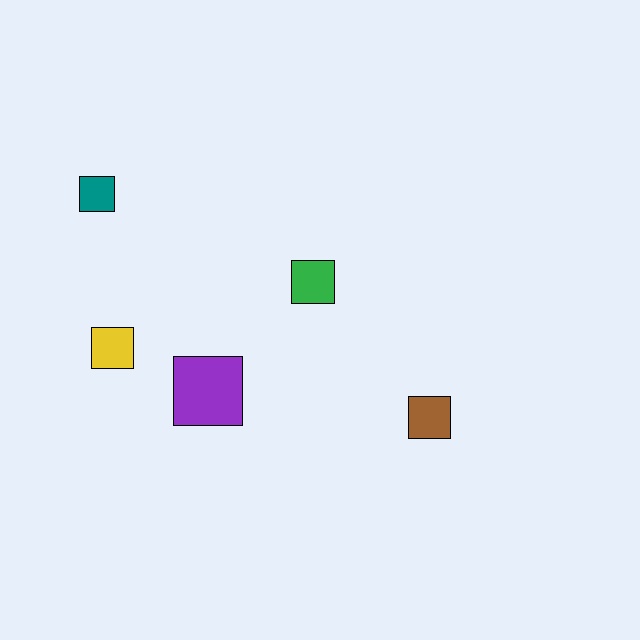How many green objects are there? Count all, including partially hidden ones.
There is 1 green object.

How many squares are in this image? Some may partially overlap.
There are 5 squares.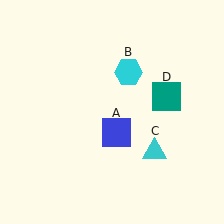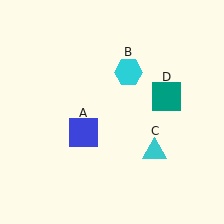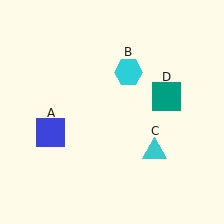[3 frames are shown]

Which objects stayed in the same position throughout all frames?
Cyan hexagon (object B) and cyan triangle (object C) and teal square (object D) remained stationary.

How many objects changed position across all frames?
1 object changed position: blue square (object A).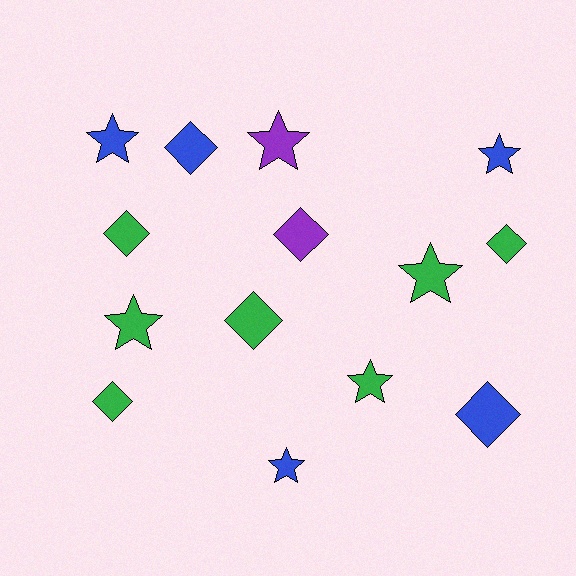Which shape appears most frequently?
Diamond, with 7 objects.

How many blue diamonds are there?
There are 2 blue diamonds.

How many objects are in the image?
There are 14 objects.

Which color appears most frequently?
Green, with 7 objects.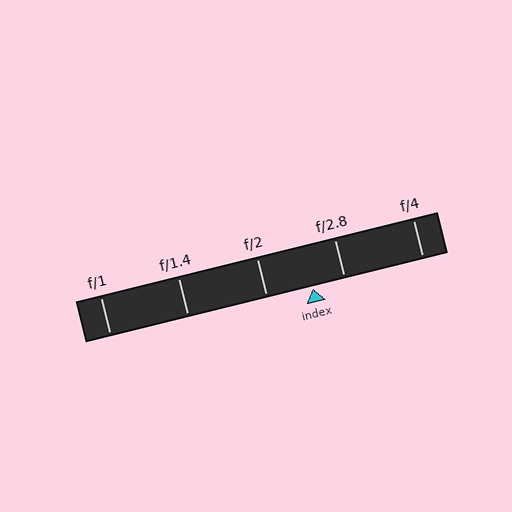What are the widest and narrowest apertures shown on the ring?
The widest aperture shown is f/1 and the narrowest is f/4.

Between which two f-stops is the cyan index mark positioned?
The index mark is between f/2 and f/2.8.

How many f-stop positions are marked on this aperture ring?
There are 5 f-stop positions marked.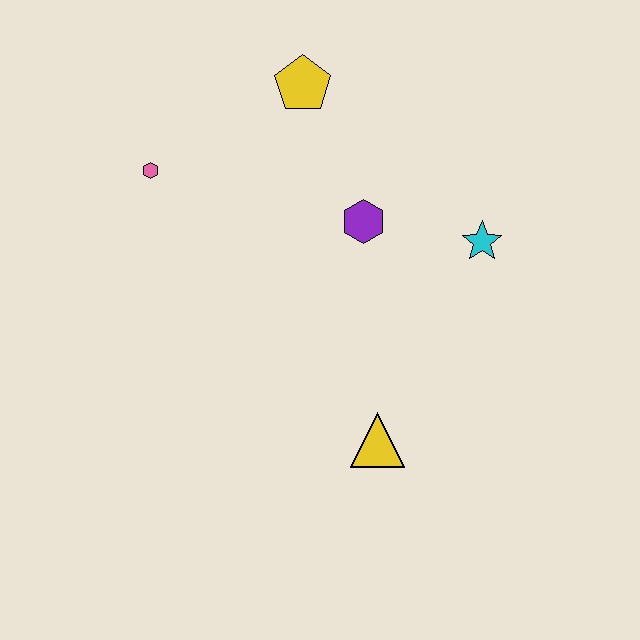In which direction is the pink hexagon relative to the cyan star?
The pink hexagon is to the left of the cyan star.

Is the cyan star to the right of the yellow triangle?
Yes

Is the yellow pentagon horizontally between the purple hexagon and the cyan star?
No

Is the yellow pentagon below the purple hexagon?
No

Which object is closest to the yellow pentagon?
The purple hexagon is closest to the yellow pentagon.